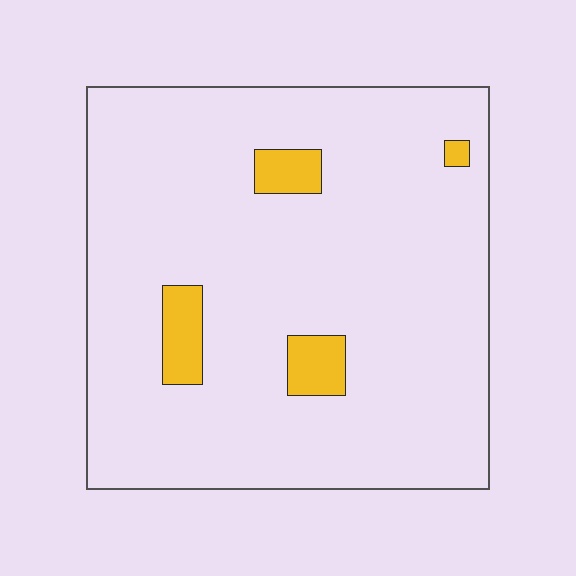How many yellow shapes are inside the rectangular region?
4.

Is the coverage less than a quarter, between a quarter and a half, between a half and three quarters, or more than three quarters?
Less than a quarter.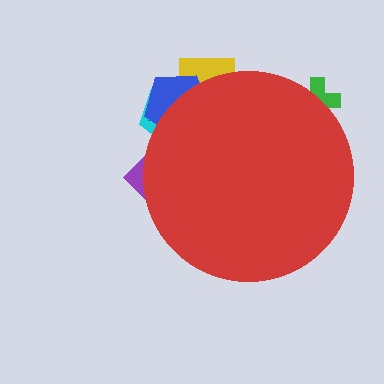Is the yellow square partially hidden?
Yes, the yellow square is partially hidden behind the red circle.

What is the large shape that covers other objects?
A red circle.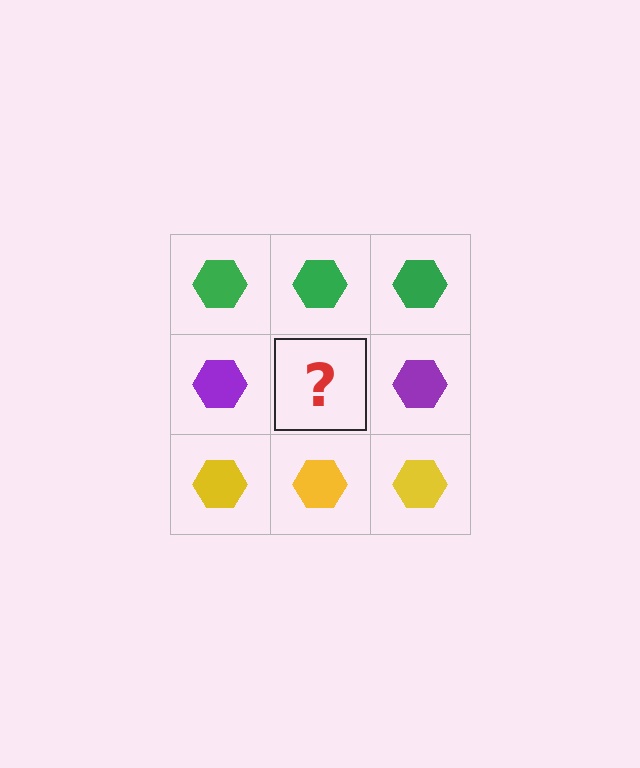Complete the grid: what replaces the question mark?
The question mark should be replaced with a purple hexagon.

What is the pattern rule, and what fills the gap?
The rule is that each row has a consistent color. The gap should be filled with a purple hexagon.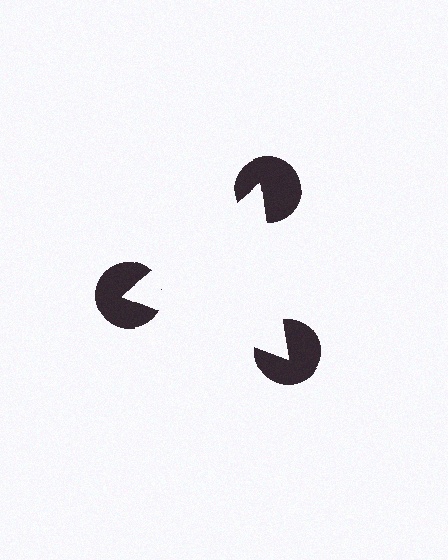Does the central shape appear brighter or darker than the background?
It typically appears slightly brighter than the background, even though no actual brightness change is drawn.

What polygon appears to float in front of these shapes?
An illusory triangle — its edges are inferred from the aligned wedge cuts in the pac-man discs, not physically drawn.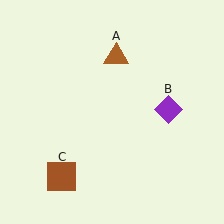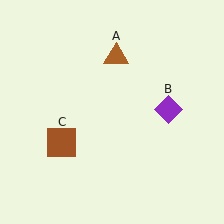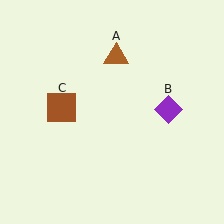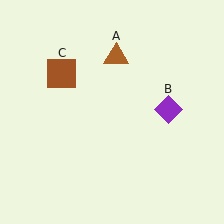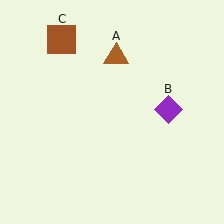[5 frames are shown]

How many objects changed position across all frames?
1 object changed position: brown square (object C).